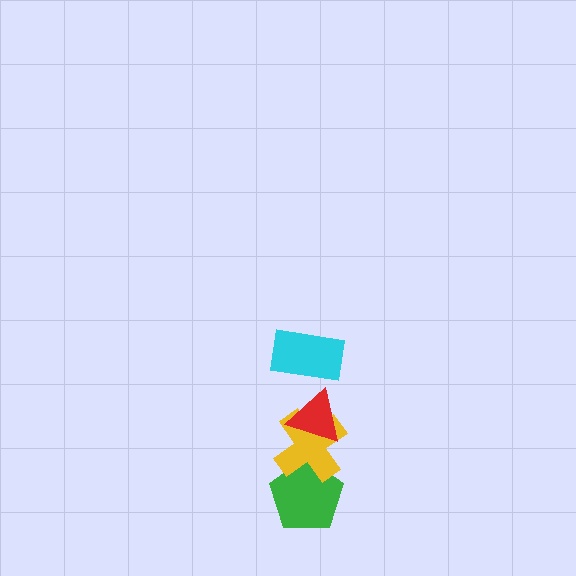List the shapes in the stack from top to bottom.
From top to bottom: the cyan rectangle, the red triangle, the yellow cross, the green pentagon.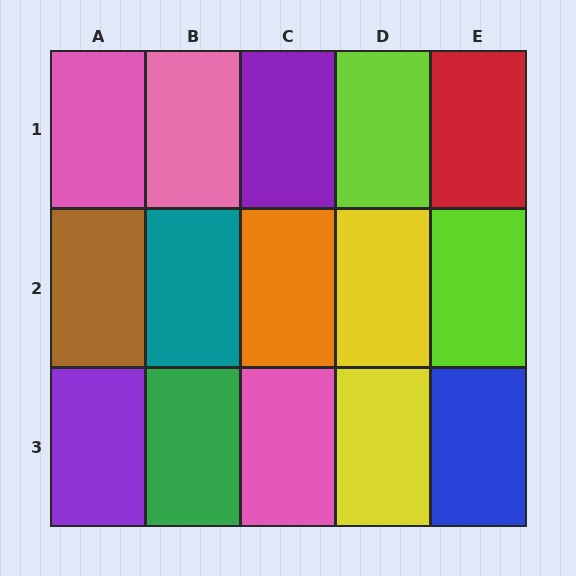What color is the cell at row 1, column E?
Red.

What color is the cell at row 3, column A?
Purple.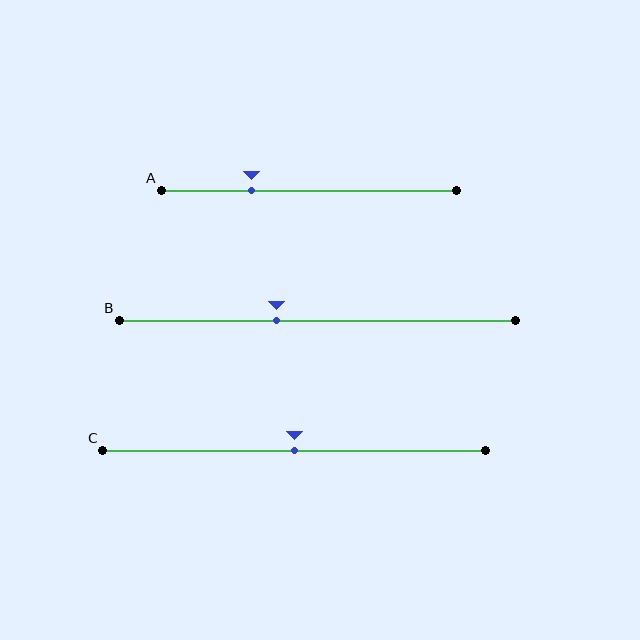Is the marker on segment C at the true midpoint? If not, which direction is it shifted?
Yes, the marker on segment C is at the true midpoint.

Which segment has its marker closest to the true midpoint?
Segment C has its marker closest to the true midpoint.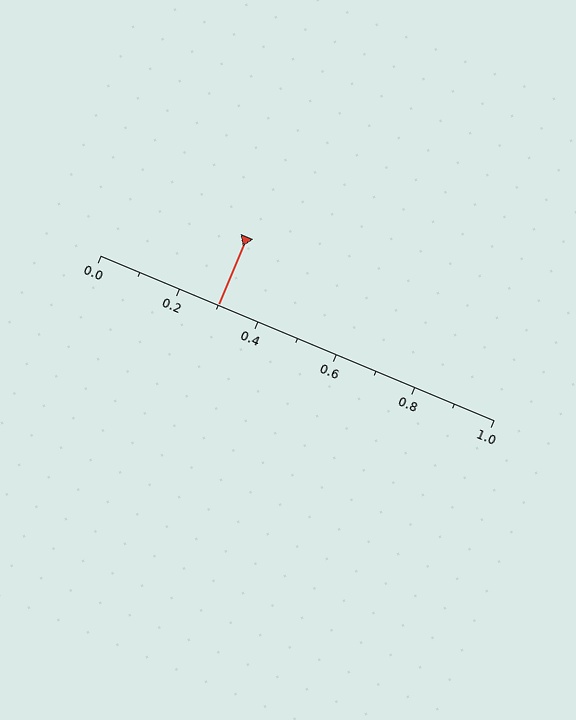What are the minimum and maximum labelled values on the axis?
The axis runs from 0.0 to 1.0.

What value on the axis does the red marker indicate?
The marker indicates approximately 0.3.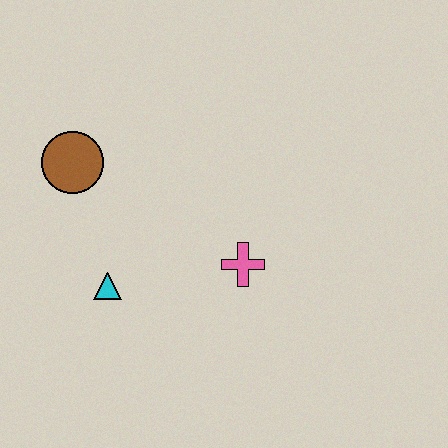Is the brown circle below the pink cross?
No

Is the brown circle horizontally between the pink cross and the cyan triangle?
No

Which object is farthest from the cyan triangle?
The pink cross is farthest from the cyan triangle.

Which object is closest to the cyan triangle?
The brown circle is closest to the cyan triangle.